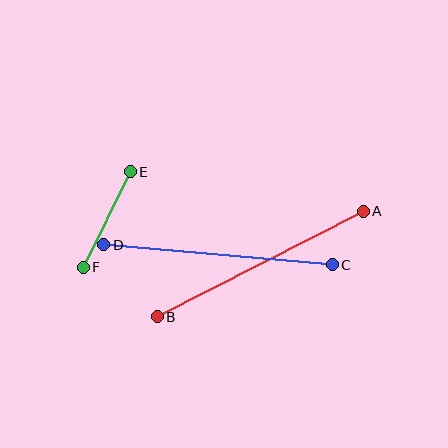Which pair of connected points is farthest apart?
Points A and B are farthest apart.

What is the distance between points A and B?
The distance is approximately 231 pixels.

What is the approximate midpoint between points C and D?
The midpoint is at approximately (218, 255) pixels.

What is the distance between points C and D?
The distance is approximately 230 pixels.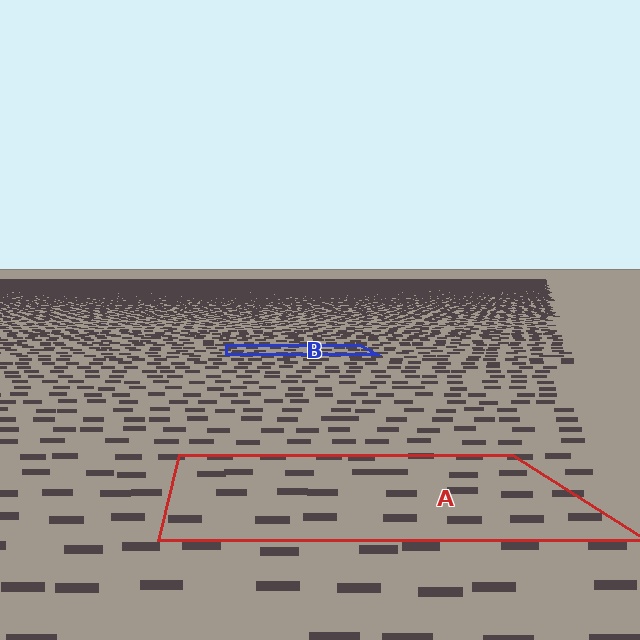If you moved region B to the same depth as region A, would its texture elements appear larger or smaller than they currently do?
They would appear larger. At a closer depth, the same texture elements are projected at a bigger on-screen size.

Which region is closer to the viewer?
Region A is closer. The texture elements there are larger and more spread out.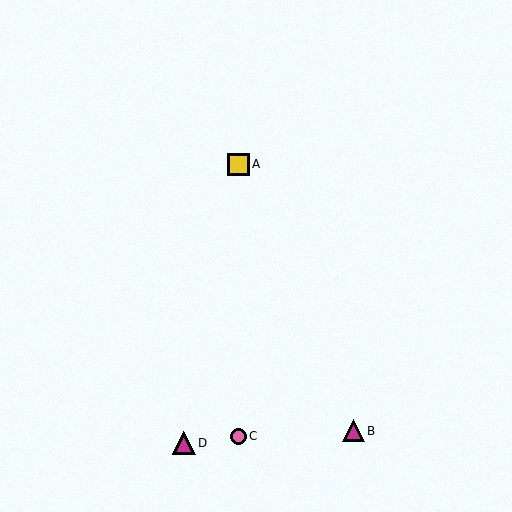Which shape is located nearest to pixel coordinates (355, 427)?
The magenta triangle (labeled B) at (353, 431) is nearest to that location.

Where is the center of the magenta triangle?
The center of the magenta triangle is at (353, 431).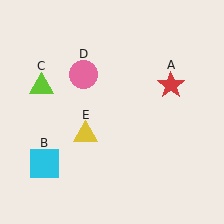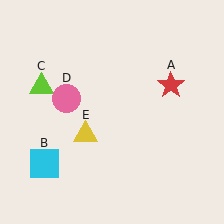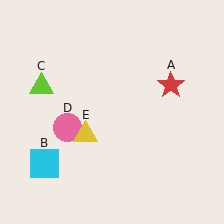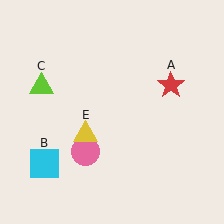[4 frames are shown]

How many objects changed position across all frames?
1 object changed position: pink circle (object D).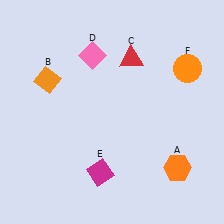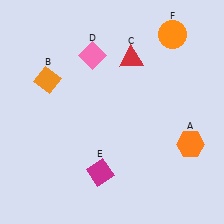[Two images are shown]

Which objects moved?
The objects that moved are: the orange hexagon (A), the orange circle (F).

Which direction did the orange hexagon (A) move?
The orange hexagon (A) moved up.